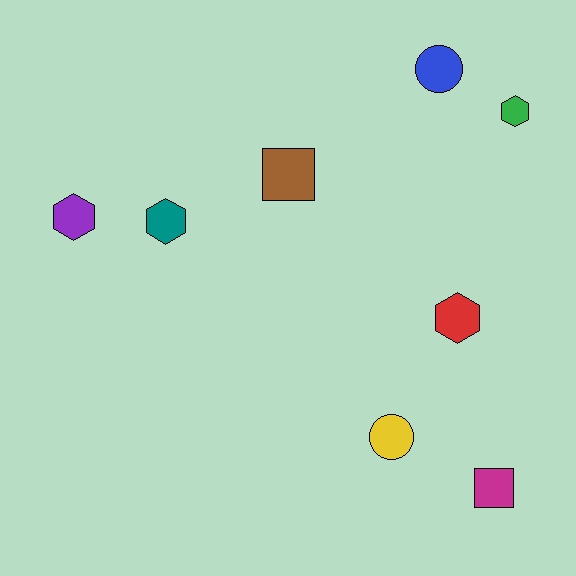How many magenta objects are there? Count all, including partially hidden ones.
There is 1 magenta object.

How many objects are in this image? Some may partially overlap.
There are 8 objects.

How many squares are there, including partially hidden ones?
There are 2 squares.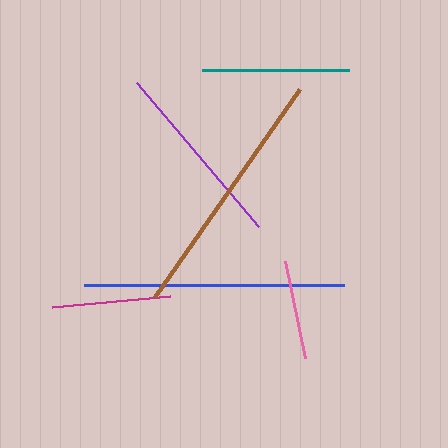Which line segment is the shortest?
The pink line is the shortest at approximately 99 pixels.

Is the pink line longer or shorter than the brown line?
The brown line is longer than the pink line.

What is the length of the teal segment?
The teal segment is approximately 147 pixels long.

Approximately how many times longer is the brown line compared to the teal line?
The brown line is approximately 1.7 times the length of the teal line.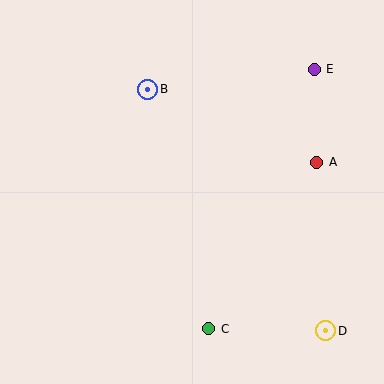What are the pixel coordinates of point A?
Point A is at (317, 162).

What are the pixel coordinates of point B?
Point B is at (148, 89).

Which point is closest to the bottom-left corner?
Point C is closest to the bottom-left corner.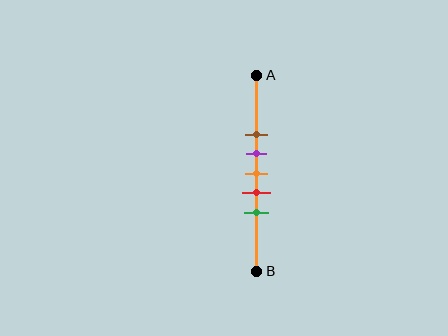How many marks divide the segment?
There are 5 marks dividing the segment.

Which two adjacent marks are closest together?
The purple and orange marks are the closest adjacent pair.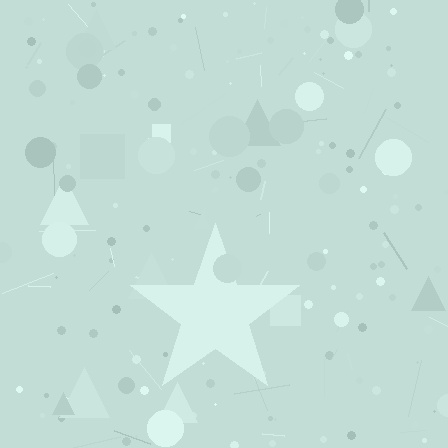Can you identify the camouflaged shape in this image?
The camouflaged shape is a star.